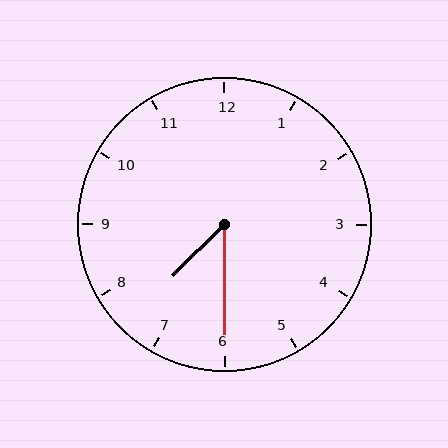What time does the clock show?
7:30.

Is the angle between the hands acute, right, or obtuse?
It is acute.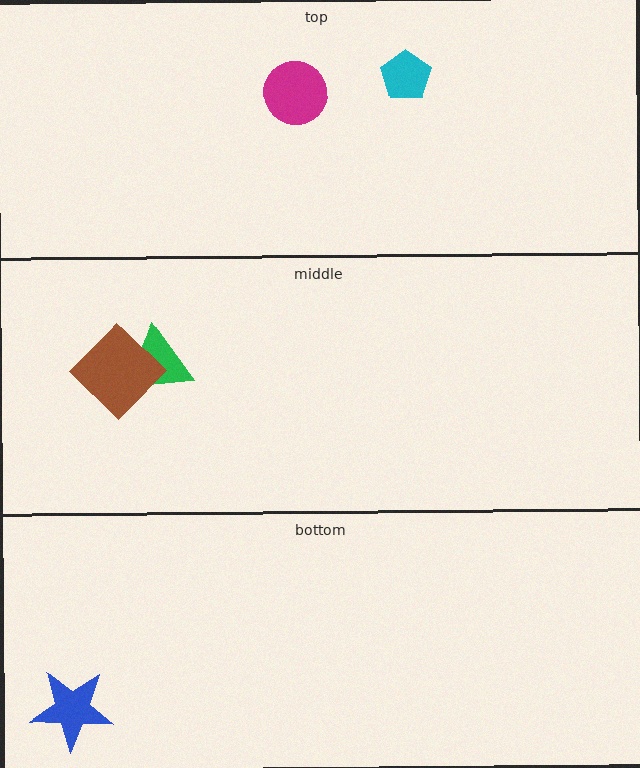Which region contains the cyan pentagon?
The top region.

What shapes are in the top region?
The cyan pentagon, the magenta circle.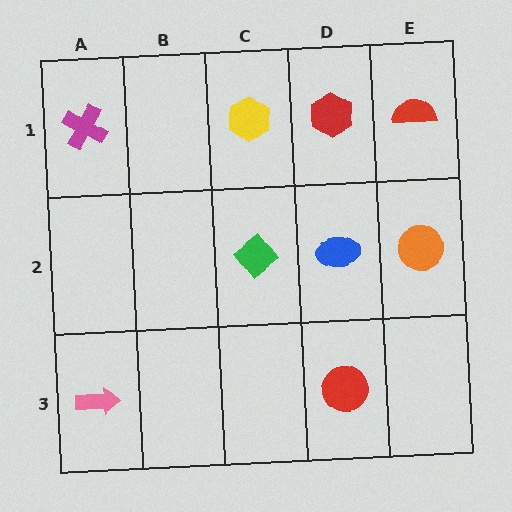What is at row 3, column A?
A pink arrow.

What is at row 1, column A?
A magenta cross.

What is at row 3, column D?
A red circle.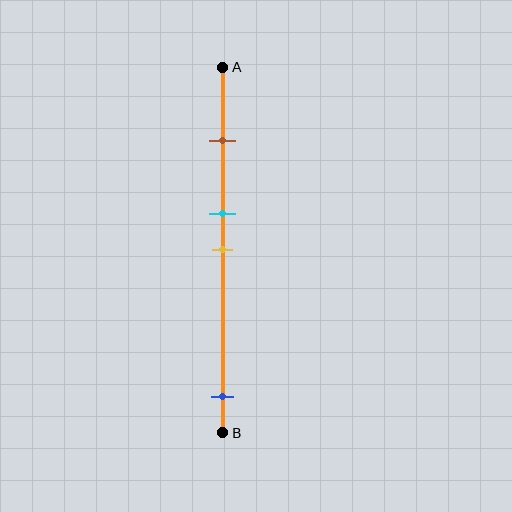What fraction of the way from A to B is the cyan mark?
The cyan mark is approximately 40% (0.4) of the way from A to B.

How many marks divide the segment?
There are 4 marks dividing the segment.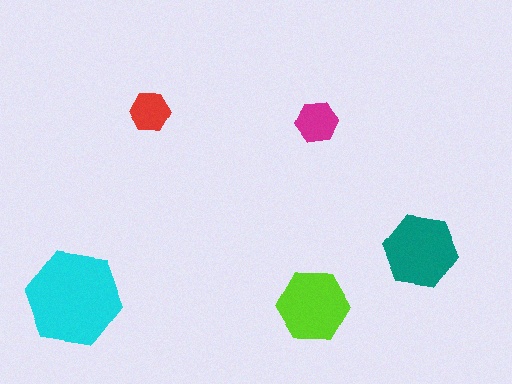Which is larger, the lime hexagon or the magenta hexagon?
The lime one.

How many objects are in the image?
There are 5 objects in the image.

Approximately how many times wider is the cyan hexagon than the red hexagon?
About 2.5 times wider.